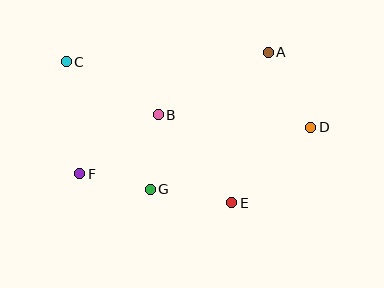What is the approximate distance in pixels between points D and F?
The distance between D and F is approximately 235 pixels.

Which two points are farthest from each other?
Points C and D are farthest from each other.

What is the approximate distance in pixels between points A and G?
The distance between A and G is approximately 181 pixels.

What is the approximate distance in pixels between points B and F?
The distance between B and F is approximately 98 pixels.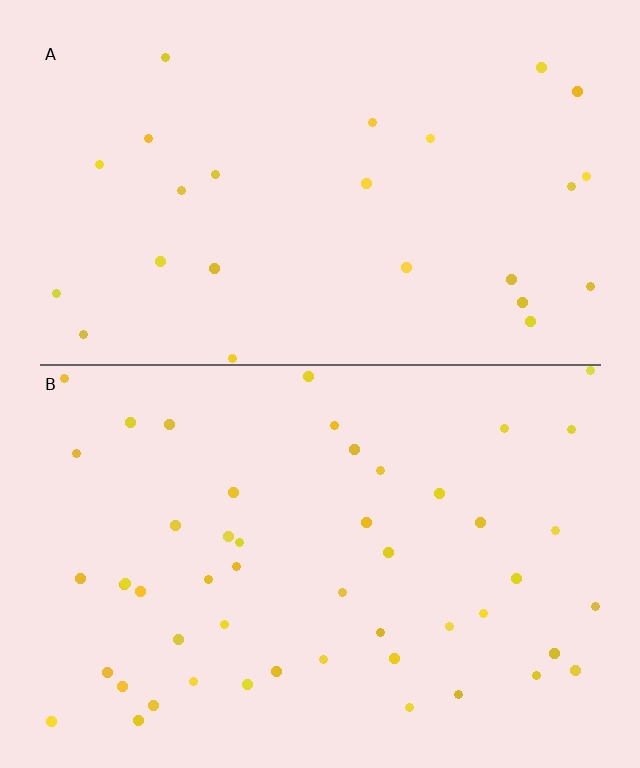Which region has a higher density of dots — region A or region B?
B (the bottom).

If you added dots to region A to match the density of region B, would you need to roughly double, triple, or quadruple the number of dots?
Approximately double.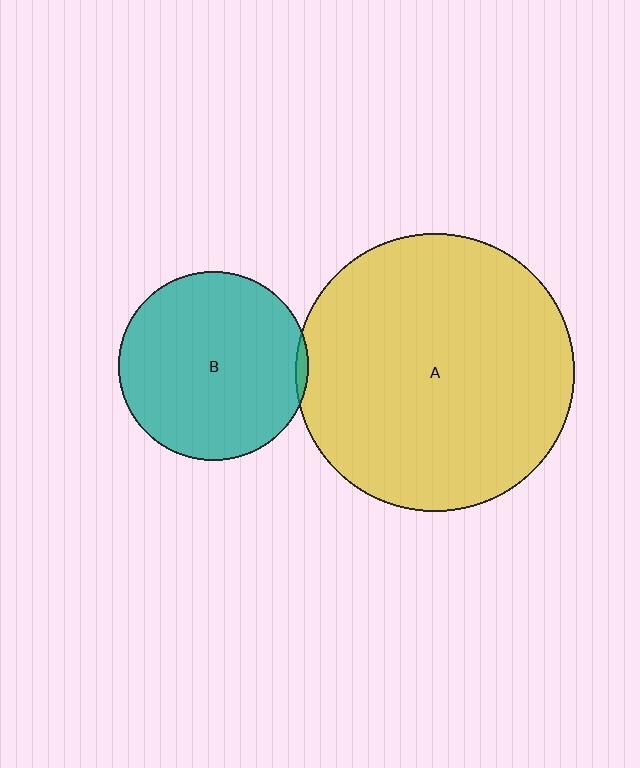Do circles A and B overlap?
Yes.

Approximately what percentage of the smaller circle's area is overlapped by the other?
Approximately 5%.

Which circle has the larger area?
Circle A (yellow).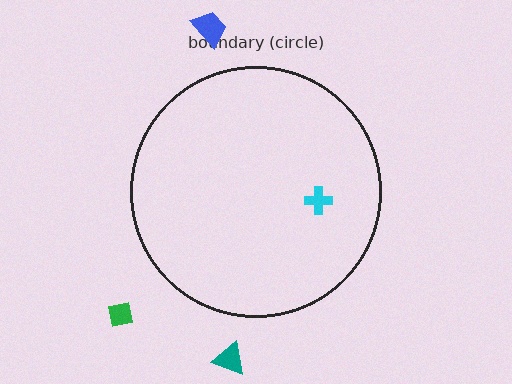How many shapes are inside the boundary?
1 inside, 3 outside.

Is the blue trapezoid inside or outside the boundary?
Outside.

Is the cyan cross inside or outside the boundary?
Inside.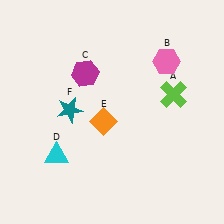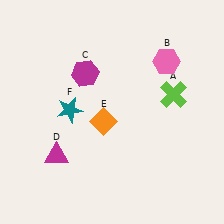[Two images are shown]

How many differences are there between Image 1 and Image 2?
There is 1 difference between the two images.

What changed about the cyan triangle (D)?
In Image 1, D is cyan. In Image 2, it changed to magenta.